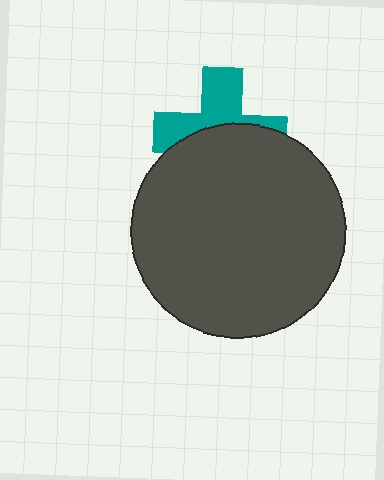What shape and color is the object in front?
The object in front is a dark gray circle.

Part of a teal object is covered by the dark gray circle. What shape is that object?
It is a cross.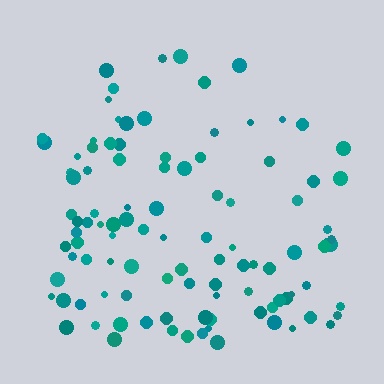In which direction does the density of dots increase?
From top to bottom, with the bottom side densest.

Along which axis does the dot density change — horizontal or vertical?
Vertical.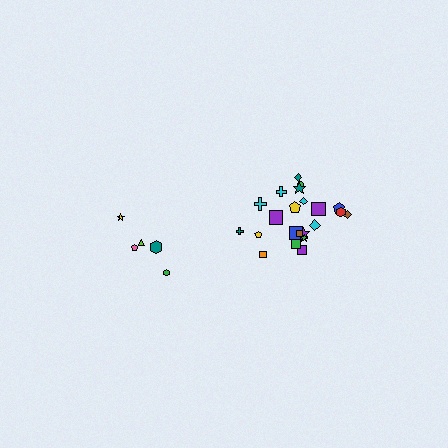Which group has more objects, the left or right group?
The right group.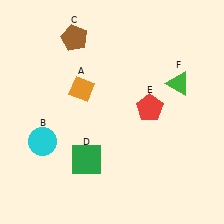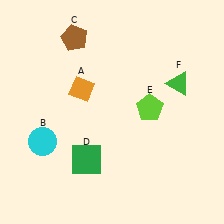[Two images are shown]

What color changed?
The pentagon (E) changed from red in Image 1 to lime in Image 2.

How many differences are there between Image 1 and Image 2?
There is 1 difference between the two images.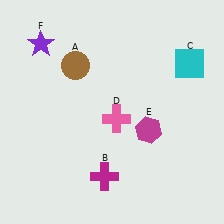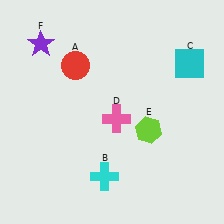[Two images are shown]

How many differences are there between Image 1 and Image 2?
There are 3 differences between the two images.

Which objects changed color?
A changed from brown to red. B changed from magenta to cyan. E changed from magenta to lime.